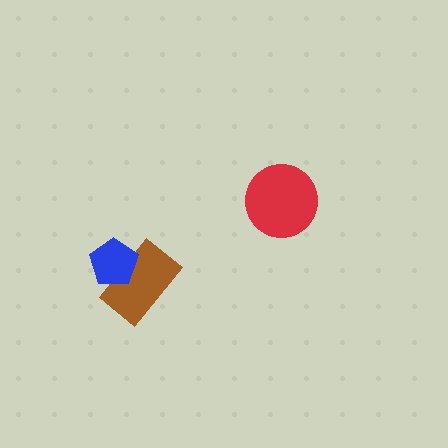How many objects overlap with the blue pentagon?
1 object overlaps with the blue pentagon.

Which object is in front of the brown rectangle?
The blue pentagon is in front of the brown rectangle.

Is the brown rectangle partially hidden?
Yes, it is partially covered by another shape.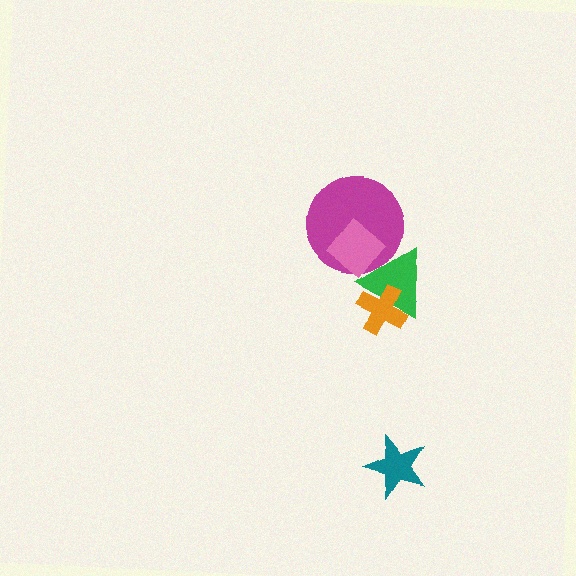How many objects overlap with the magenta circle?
2 objects overlap with the magenta circle.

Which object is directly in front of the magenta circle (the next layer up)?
The green triangle is directly in front of the magenta circle.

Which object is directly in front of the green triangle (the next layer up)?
The pink diamond is directly in front of the green triangle.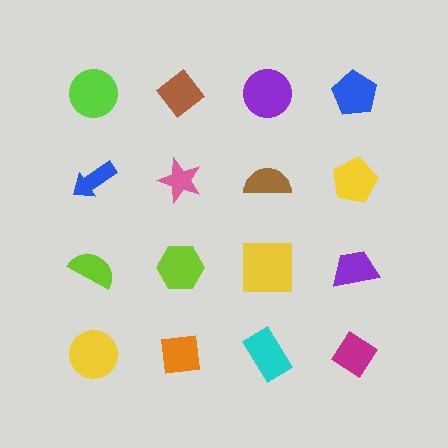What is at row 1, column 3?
A purple circle.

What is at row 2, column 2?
A pink star.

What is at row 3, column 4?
A purple trapezoid.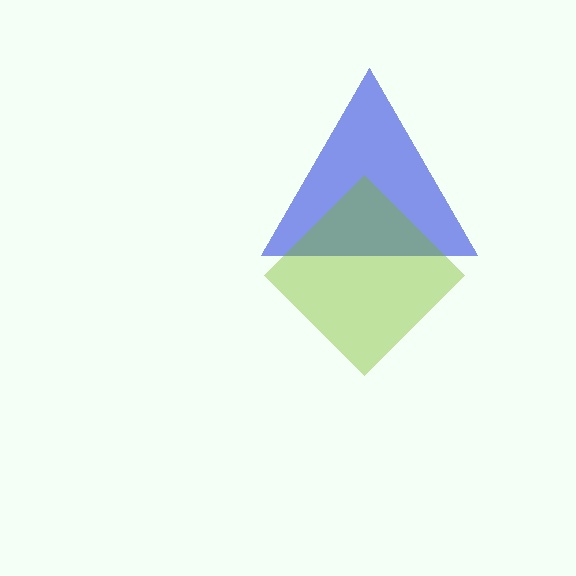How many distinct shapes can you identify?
There are 2 distinct shapes: a blue triangle, a lime diamond.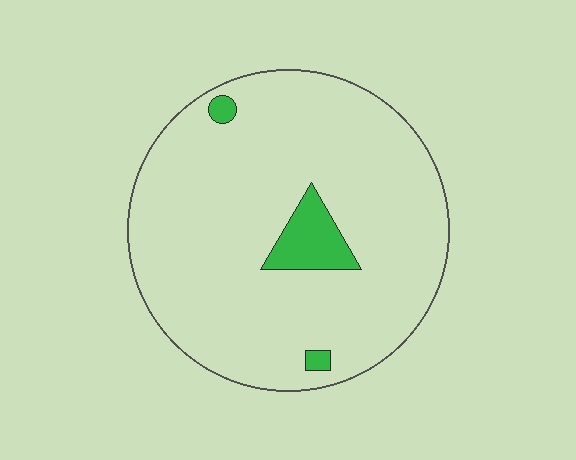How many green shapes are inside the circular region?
3.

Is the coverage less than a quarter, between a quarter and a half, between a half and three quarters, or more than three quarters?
Less than a quarter.